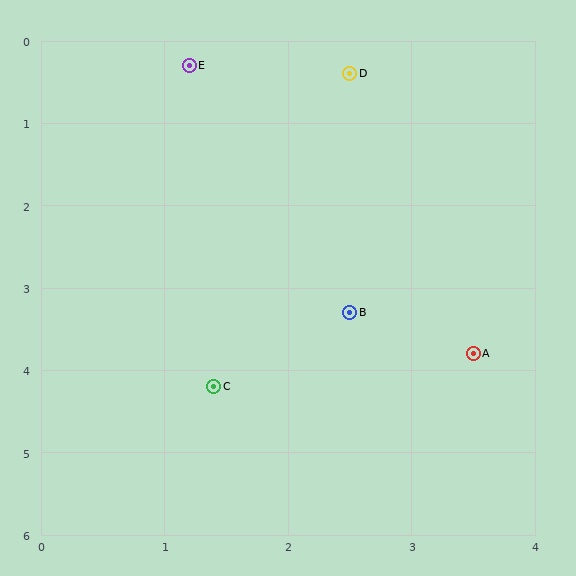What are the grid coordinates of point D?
Point D is at approximately (2.5, 0.4).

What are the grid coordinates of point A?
Point A is at approximately (3.5, 3.8).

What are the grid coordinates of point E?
Point E is at approximately (1.2, 0.3).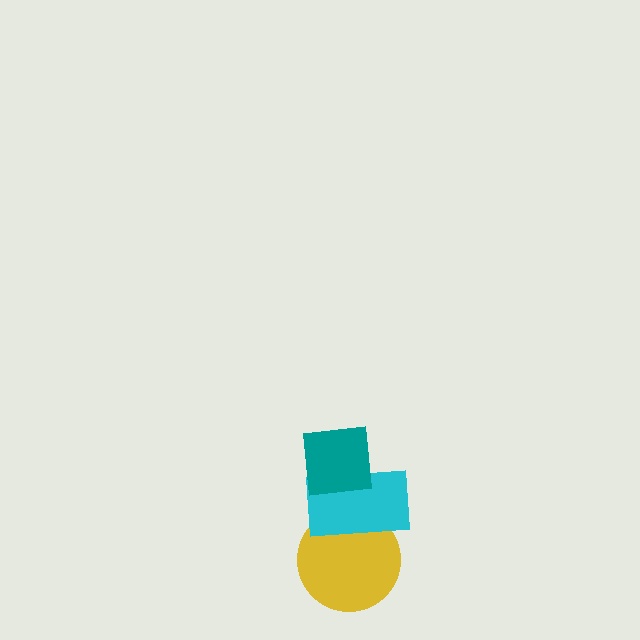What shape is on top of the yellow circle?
The cyan rectangle is on top of the yellow circle.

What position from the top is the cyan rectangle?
The cyan rectangle is 2nd from the top.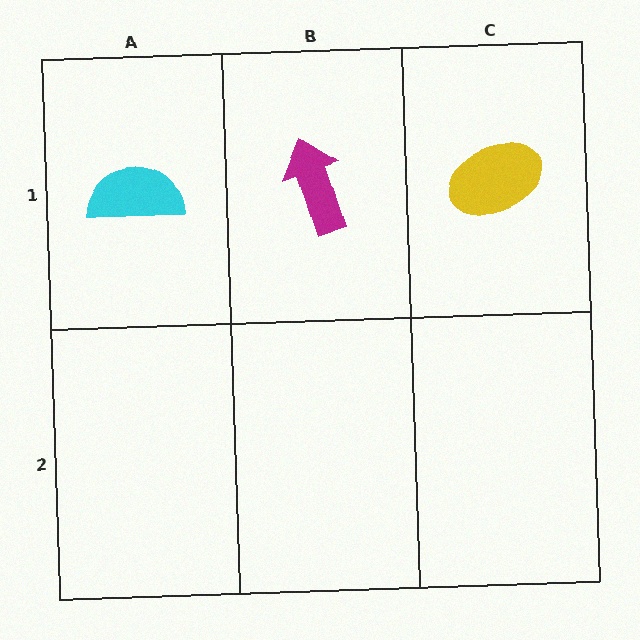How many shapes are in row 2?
0 shapes.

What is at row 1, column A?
A cyan semicircle.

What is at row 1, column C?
A yellow ellipse.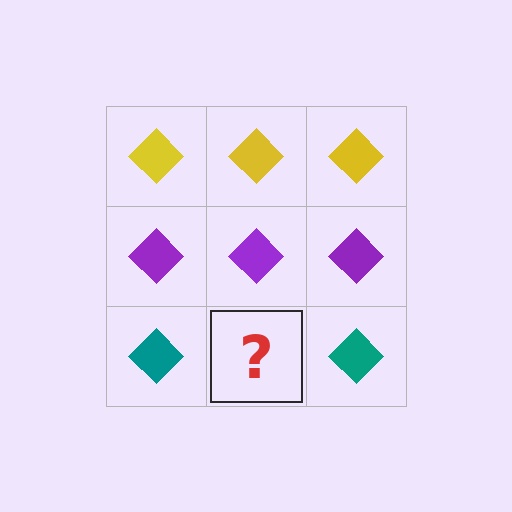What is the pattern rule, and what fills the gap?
The rule is that each row has a consistent color. The gap should be filled with a teal diamond.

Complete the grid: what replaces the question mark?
The question mark should be replaced with a teal diamond.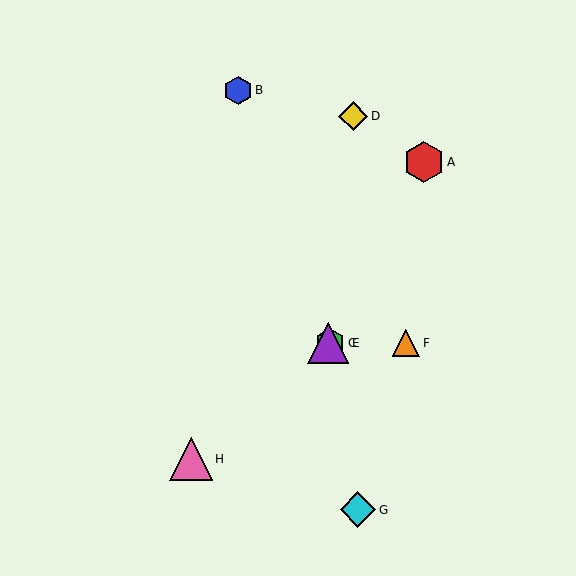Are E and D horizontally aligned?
No, E is at y≈343 and D is at y≈116.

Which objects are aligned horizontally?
Objects C, E, F are aligned horizontally.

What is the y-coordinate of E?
Object E is at y≈343.